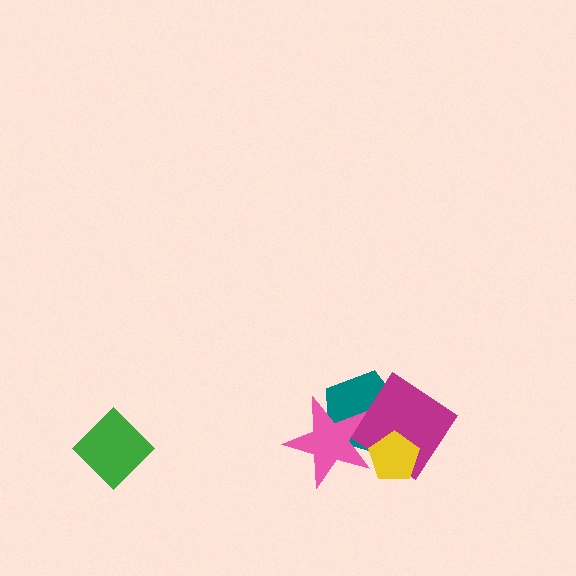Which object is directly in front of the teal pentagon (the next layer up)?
The magenta diamond is directly in front of the teal pentagon.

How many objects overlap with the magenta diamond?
3 objects overlap with the magenta diamond.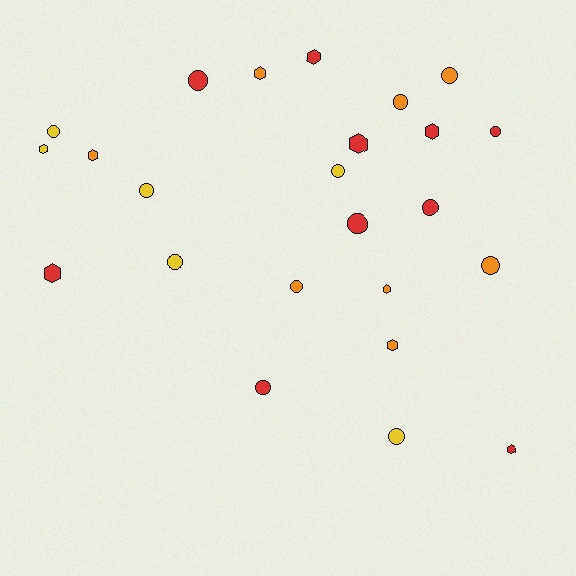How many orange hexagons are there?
There are 4 orange hexagons.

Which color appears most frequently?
Red, with 10 objects.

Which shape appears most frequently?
Circle, with 14 objects.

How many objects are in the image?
There are 24 objects.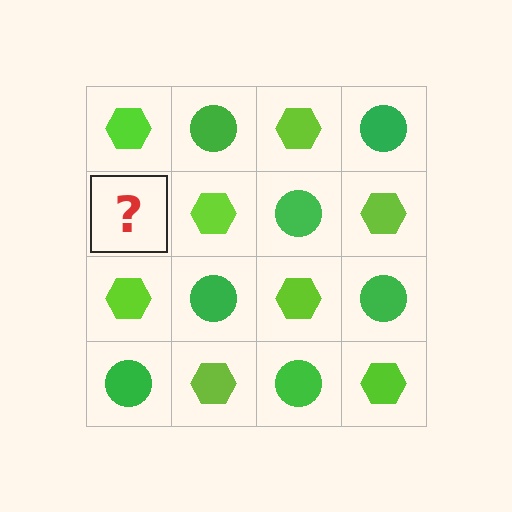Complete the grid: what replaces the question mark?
The question mark should be replaced with a green circle.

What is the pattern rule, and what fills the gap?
The rule is that it alternates lime hexagon and green circle in a checkerboard pattern. The gap should be filled with a green circle.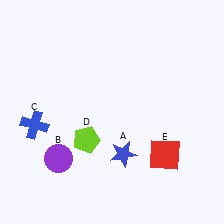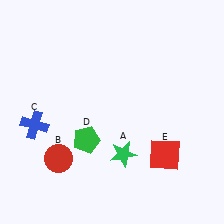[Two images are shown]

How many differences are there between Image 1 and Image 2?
There are 3 differences between the two images.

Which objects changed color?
A changed from blue to green. B changed from purple to red. D changed from lime to green.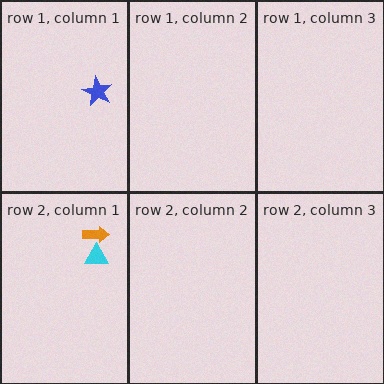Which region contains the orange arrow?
The row 2, column 1 region.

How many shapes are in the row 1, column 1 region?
1.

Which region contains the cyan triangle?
The row 2, column 1 region.